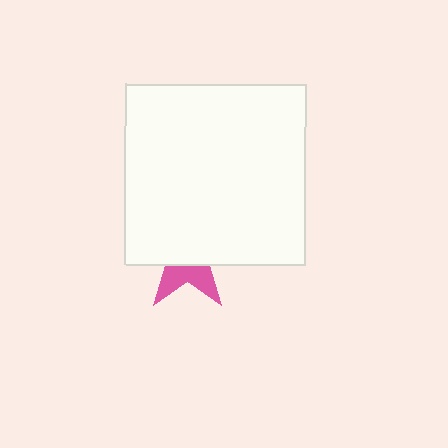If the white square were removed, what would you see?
You would see the complete pink star.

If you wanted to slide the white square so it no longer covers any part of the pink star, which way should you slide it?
Slide it up — that is the most direct way to separate the two shapes.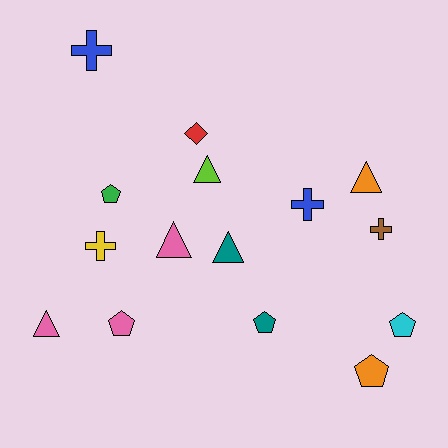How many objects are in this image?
There are 15 objects.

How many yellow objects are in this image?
There is 1 yellow object.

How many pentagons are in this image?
There are 5 pentagons.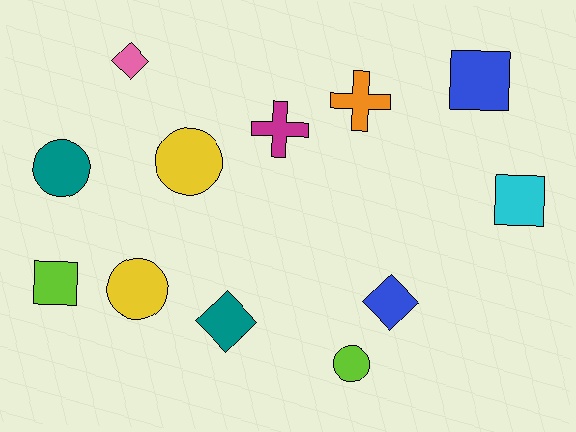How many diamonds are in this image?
There are 3 diamonds.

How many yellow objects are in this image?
There are 2 yellow objects.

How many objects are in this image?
There are 12 objects.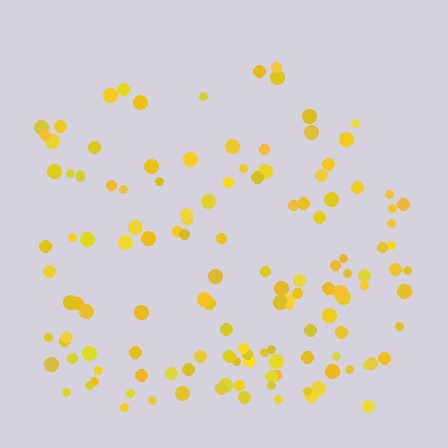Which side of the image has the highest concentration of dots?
The bottom.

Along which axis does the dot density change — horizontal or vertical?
Vertical.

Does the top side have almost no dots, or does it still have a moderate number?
Still a moderate number, just noticeably fewer than the bottom.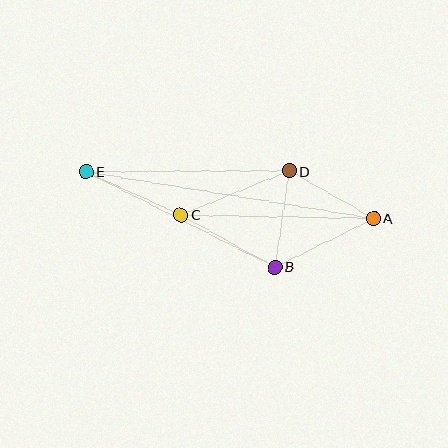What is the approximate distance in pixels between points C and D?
The distance between C and D is approximately 116 pixels.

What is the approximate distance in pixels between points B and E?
The distance between B and E is approximately 212 pixels.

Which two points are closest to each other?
Points A and D are closest to each other.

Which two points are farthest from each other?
Points A and E are farthest from each other.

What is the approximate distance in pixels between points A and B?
The distance between A and B is approximately 110 pixels.